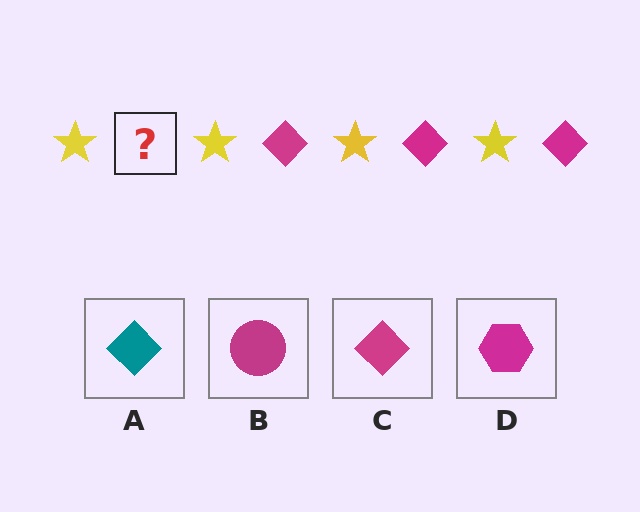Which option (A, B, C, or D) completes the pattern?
C.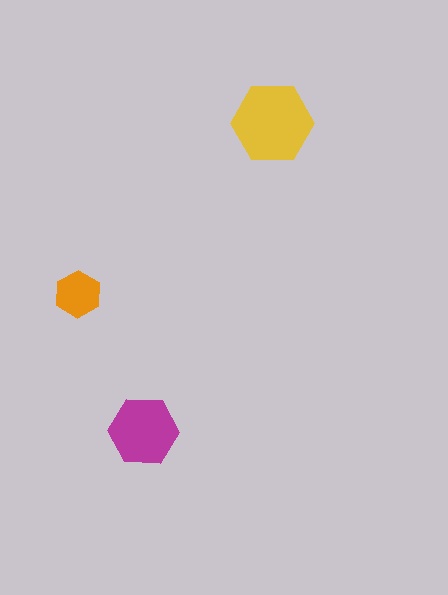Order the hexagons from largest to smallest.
the yellow one, the magenta one, the orange one.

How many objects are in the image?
There are 3 objects in the image.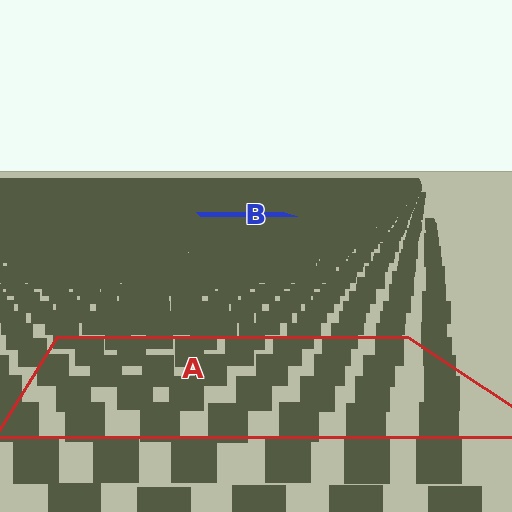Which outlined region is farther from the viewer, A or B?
Region B is farther from the viewer — the texture elements inside it appear smaller and more densely packed.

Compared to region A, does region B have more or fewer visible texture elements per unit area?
Region B has more texture elements per unit area — they are packed more densely because it is farther away.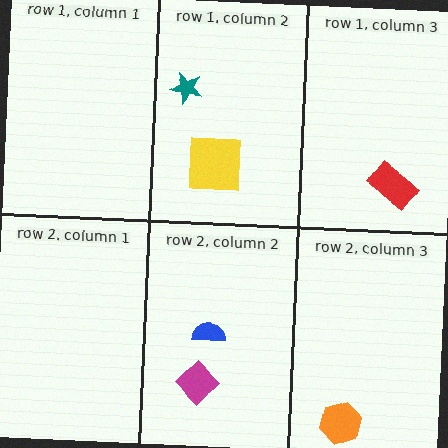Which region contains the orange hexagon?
The row 2, column 3 region.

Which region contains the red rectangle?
The row 1, column 3 region.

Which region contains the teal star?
The row 1, column 2 region.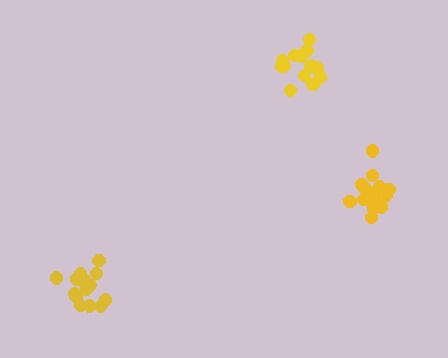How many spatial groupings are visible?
There are 3 spatial groupings.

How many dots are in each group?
Group 1: 16 dots, Group 2: 13 dots, Group 3: 17 dots (46 total).